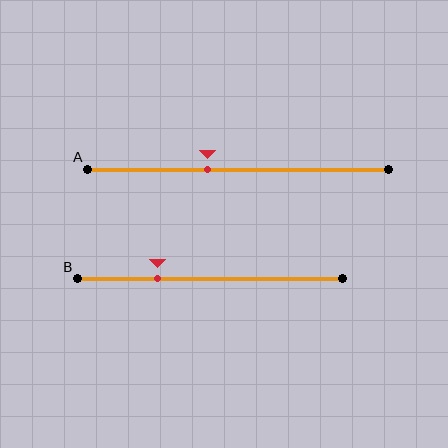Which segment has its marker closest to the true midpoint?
Segment A has its marker closest to the true midpoint.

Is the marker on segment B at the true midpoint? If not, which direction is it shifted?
No, the marker on segment B is shifted to the left by about 20% of the segment length.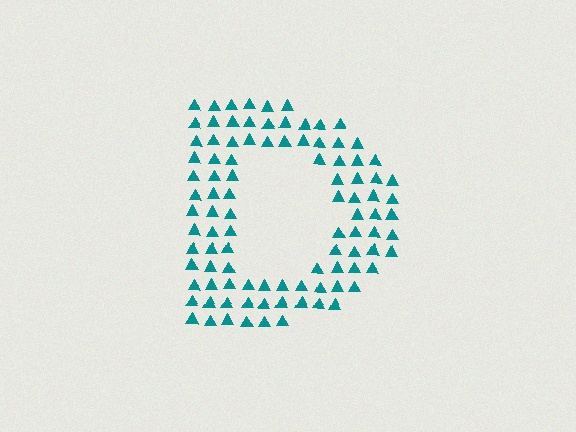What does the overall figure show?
The overall figure shows the letter D.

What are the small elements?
The small elements are triangles.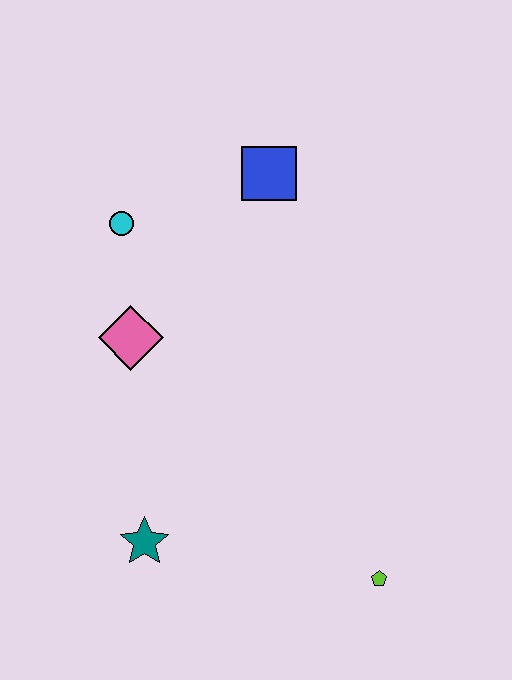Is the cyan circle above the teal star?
Yes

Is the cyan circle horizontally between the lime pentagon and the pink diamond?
No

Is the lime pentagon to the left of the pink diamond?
No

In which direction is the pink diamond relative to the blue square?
The pink diamond is below the blue square.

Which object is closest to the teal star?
The pink diamond is closest to the teal star.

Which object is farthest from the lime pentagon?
The cyan circle is farthest from the lime pentagon.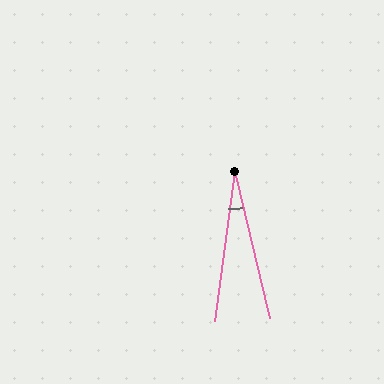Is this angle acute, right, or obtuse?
It is acute.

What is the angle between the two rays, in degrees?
Approximately 21 degrees.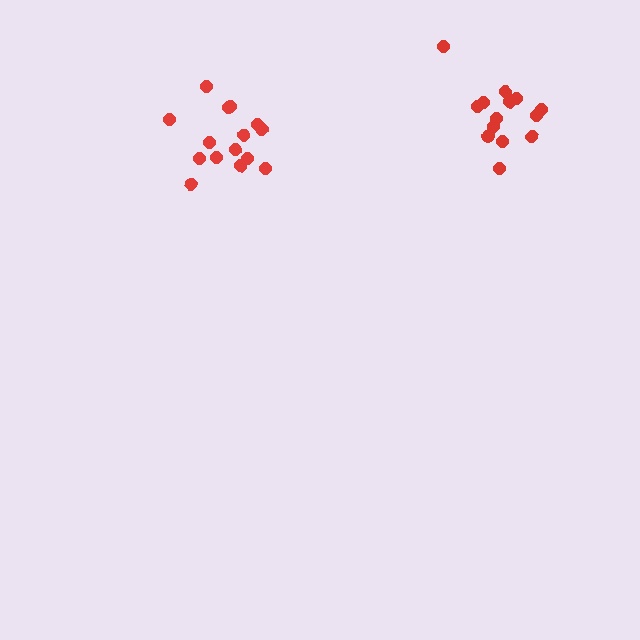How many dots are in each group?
Group 1: 14 dots, Group 2: 15 dots (29 total).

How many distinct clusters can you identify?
There are 2 distinct clusters.